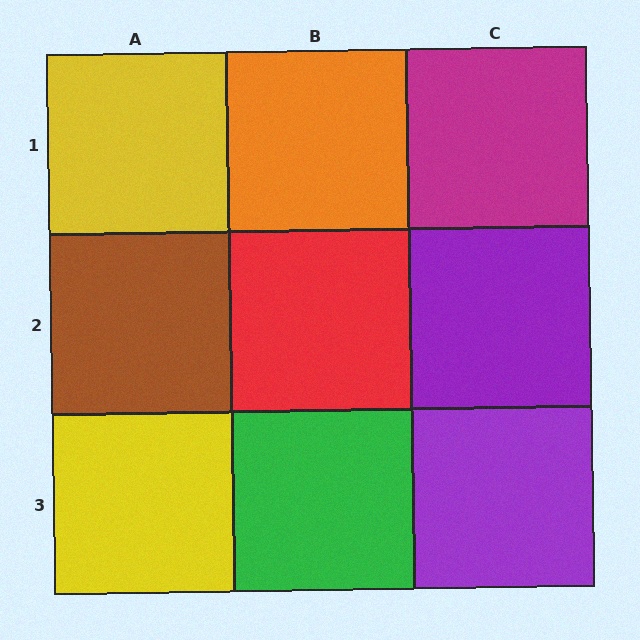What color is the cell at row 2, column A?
Brown.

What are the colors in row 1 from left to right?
Yellow, orange, magenta.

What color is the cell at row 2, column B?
Red.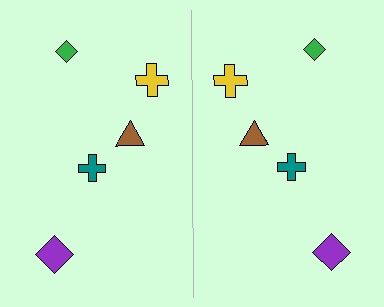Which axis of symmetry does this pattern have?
The pattern has a vertical axis of symmetry running through the center of the image.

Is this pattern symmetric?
Yes, this pattern has bilateral (reflection) symmetry.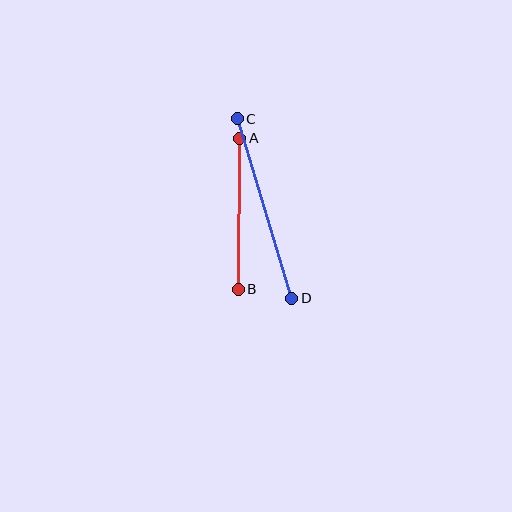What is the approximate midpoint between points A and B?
The midpoint is at approximately (239, 214) pixels.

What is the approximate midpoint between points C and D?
The midpoint is at approximately (265, 208) pixels.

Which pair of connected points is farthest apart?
Points C and D are farthest apart.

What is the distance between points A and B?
The distance is approximately 151 pixels.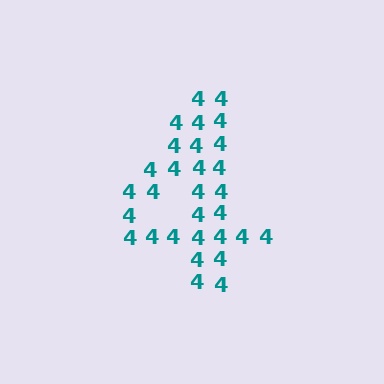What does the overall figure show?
The overall figure shows the digit 4.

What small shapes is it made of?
It is made of small digit 4's.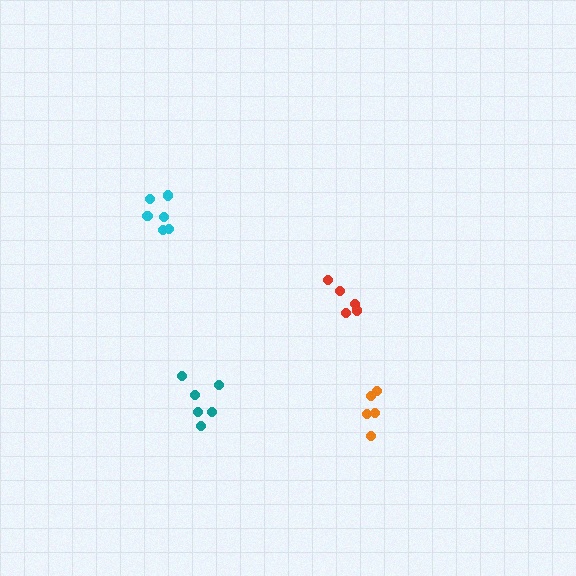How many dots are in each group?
Group 1: 5 dots, Group 2: 6 dots, Group 3: 5 dots, Group 4: 6 dots (22 total).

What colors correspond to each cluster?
The clusters are colored: orange, teal, red, cyan.